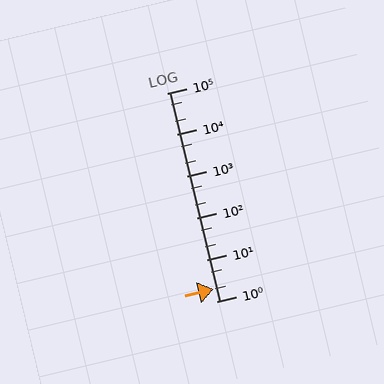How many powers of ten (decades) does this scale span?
The scale spans 5 decades, from 1 to 100000.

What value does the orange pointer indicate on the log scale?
The pointer indicates approximately 2.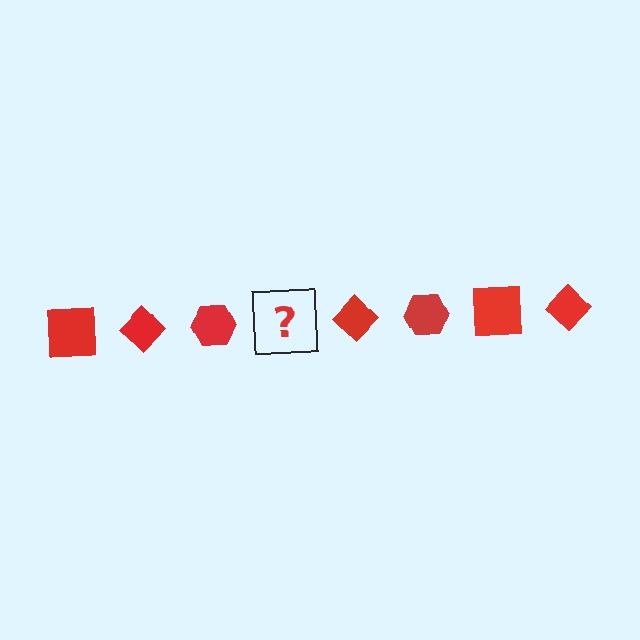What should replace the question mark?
The question mark should be replaced with a red square.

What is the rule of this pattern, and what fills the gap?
The rule is that the pattern cycles through square, diamond, hexagon shapes in red. The gap should be filled with a red square.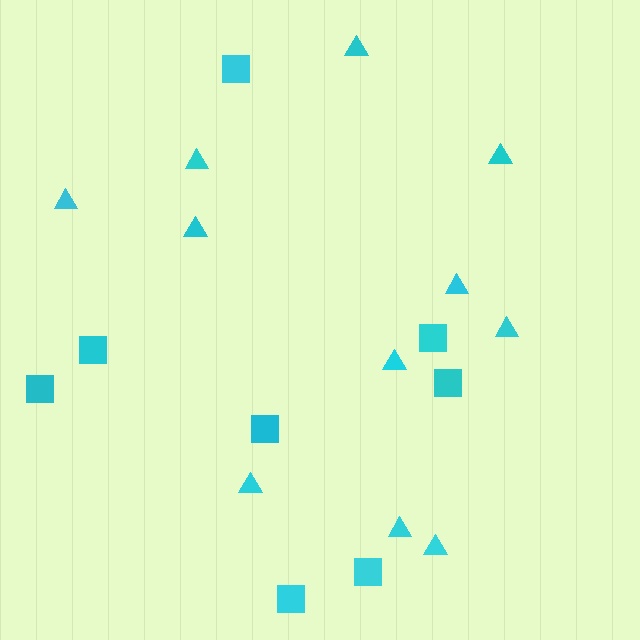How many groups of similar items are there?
There are 2 groups: one group of triangles (11) and one group of squares (8).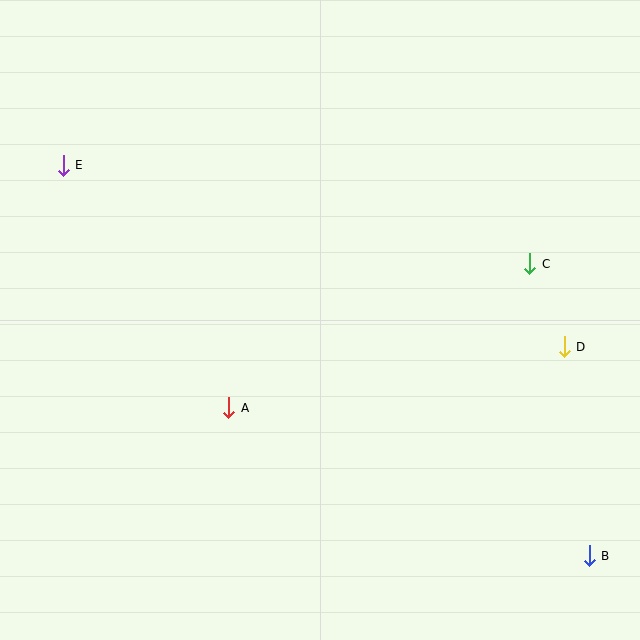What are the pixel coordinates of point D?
Point D is at (564, 347).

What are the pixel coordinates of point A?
Point A is at (229, 408).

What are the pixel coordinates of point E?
Point E is at (63, 165).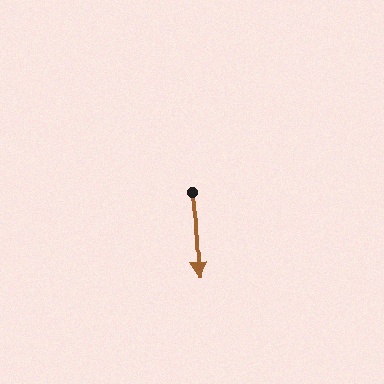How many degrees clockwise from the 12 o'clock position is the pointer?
Approximately 177 degrees.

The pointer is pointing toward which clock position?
Roughly 6 o'clock.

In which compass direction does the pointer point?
South.